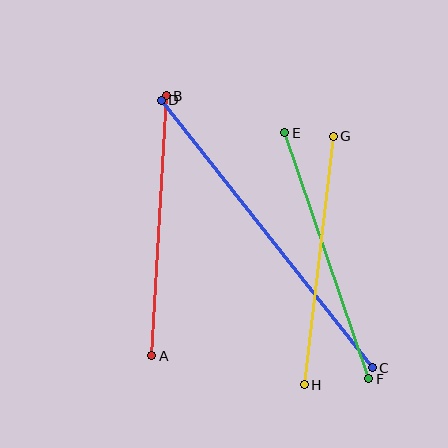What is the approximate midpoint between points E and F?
The midpoint is at approximately (327, 256) pixels.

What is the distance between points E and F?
The distance is approximately 260 pixels.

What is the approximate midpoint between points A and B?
The midpoint is at approximately (159, 226) pixels.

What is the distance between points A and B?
The distance is approximately 260 pixels.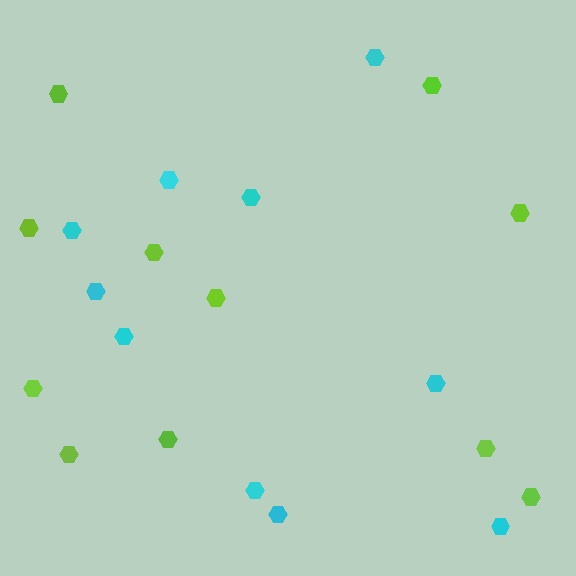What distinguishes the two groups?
There are 2 groups: one group of cyan hexagons (10) and one group of lime hexagons (11).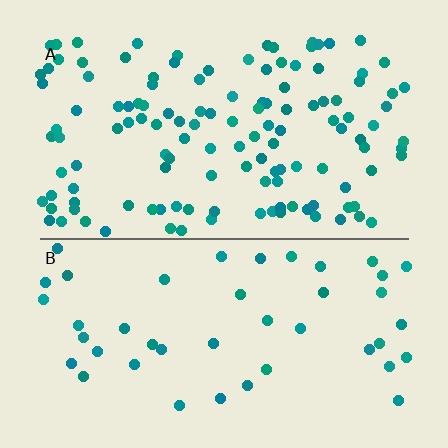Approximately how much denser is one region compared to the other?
Approximately 2.9× — region A over region B.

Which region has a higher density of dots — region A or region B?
A (the top).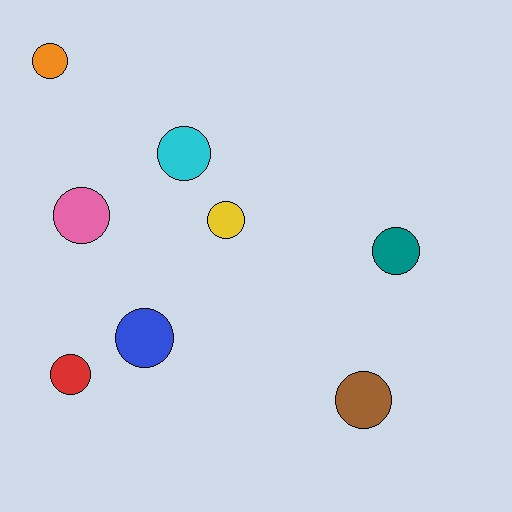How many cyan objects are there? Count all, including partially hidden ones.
There is 1 cyan object.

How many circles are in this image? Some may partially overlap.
There are 8 circles.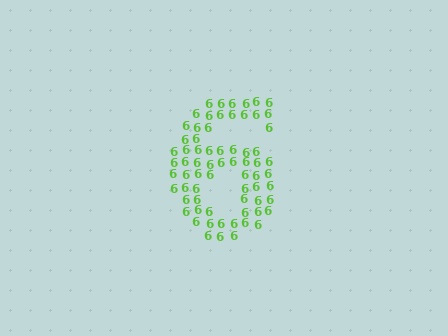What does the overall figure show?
The overall figure shows the digit 6.